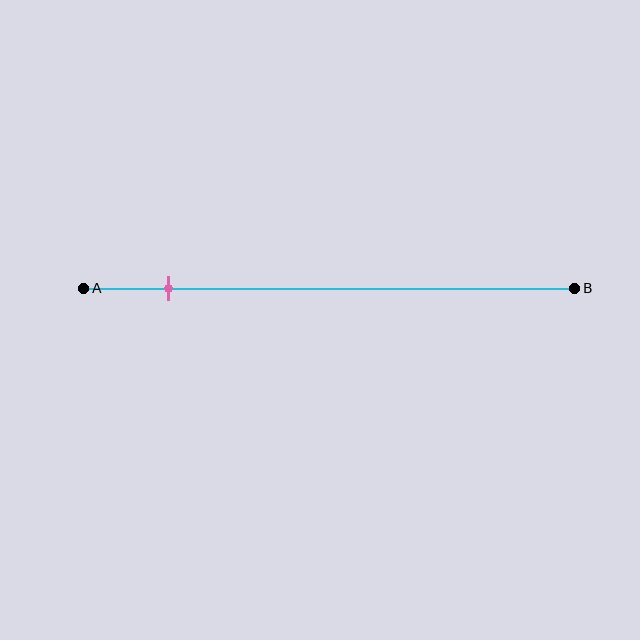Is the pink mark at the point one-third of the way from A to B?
No, the mark is at about 15% from A, not at the 33% one-third point.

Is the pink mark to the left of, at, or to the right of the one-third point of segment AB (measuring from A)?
The pink mark is to the left of the one-third point of segment AB.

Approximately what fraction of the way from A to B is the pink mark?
The pink mark is approximately 15% of the way from A to B.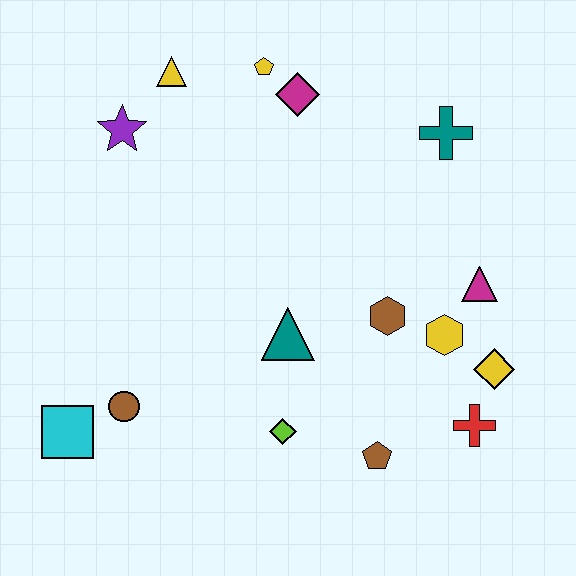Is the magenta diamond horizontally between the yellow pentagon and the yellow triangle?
No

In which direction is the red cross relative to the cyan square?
The red cross is to the right of the cyan square.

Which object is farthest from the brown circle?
The teal cross is farthest from the brown circle.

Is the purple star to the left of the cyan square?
No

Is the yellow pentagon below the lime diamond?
No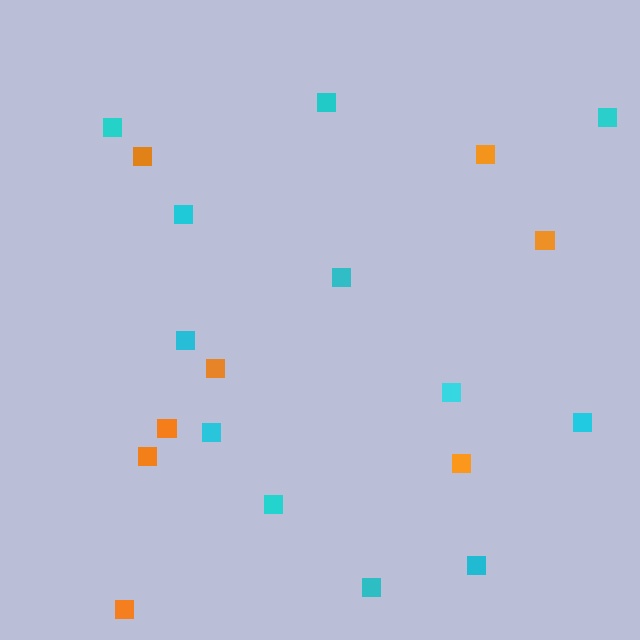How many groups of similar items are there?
There are 2 groups: one group of orange squares (8) and one group of cyan squares (12).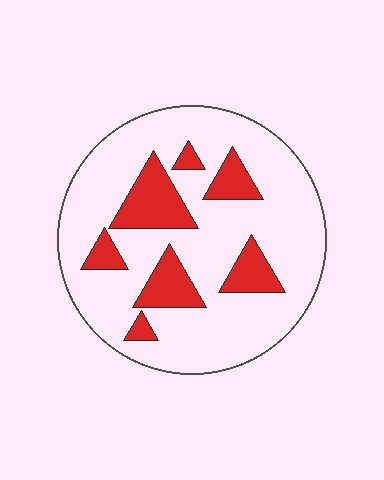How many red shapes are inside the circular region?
7.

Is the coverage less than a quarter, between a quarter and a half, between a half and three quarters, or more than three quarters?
Less than a quarter.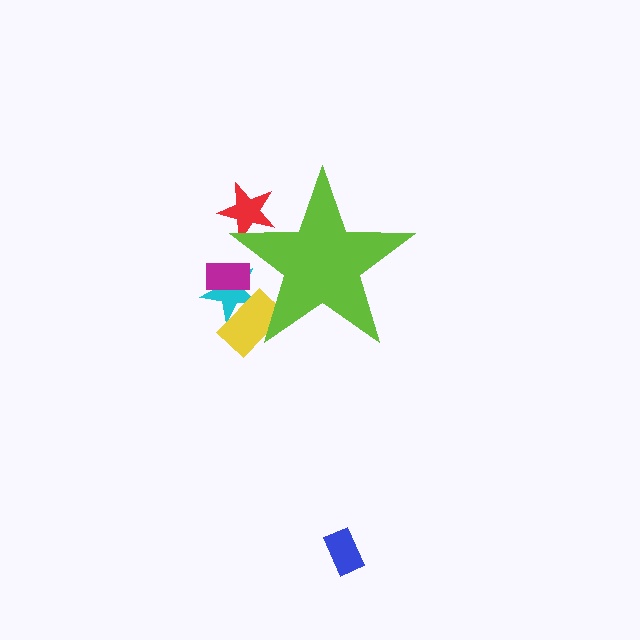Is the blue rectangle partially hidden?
No, the blue rectangle is fully visible.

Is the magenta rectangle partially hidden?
Yes, the magenta rectangle is partially hidden behind the lime star.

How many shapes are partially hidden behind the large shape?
4 shapes are partially hidden.